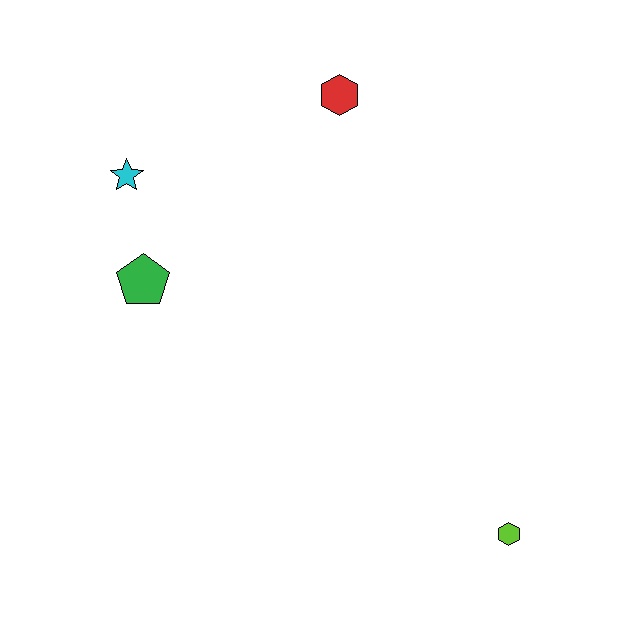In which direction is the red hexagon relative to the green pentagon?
The red hexagon is to the right of the green pentagon.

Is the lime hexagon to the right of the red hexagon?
Yes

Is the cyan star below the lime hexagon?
No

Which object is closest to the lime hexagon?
The green pentagon is closest to the lime hexagon.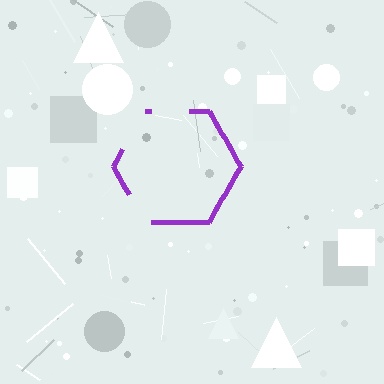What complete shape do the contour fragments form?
The contour fragments form a hexagon.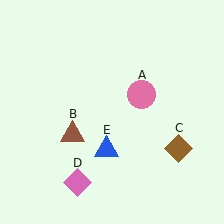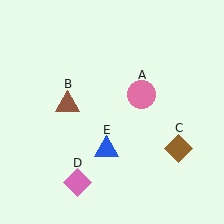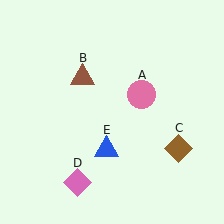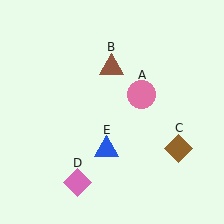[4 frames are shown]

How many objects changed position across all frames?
1 object changed position: brown triangle (object B).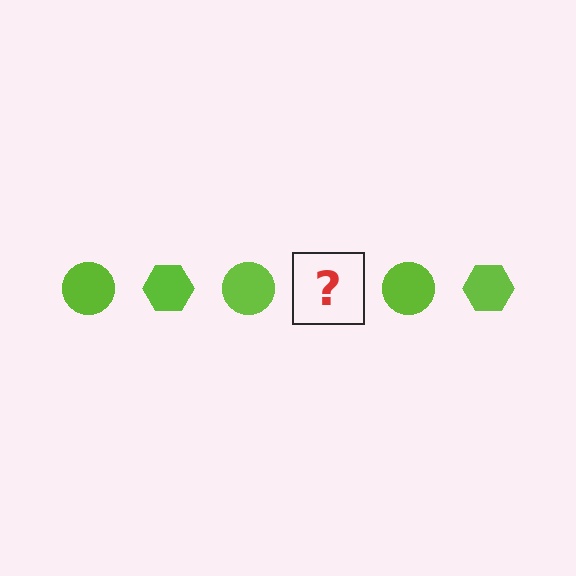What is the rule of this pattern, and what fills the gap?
The rule is that the pattern cycles through circle, hexagon shapes in lime. The gap should be filled with a lime hexagon.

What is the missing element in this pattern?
The missing element is a lime hexagon.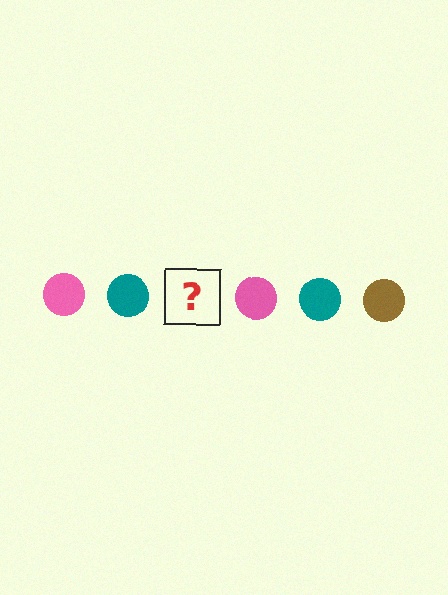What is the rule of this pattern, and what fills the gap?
The rule is that the pattern cycles through pink, teal, brown circles. The gap should be filled with a brown circle.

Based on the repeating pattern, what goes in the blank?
The blank should be a brown circle.